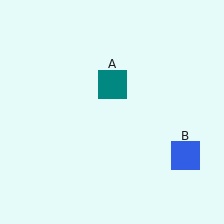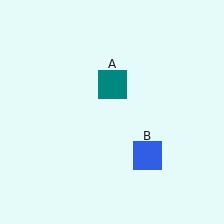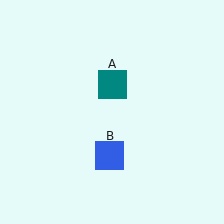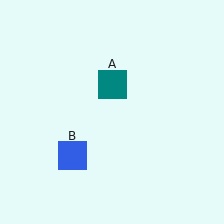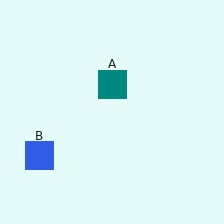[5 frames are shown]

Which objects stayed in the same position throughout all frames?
Teal square (object A) remained stationary.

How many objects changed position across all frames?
1 object changed position: blue square (object B).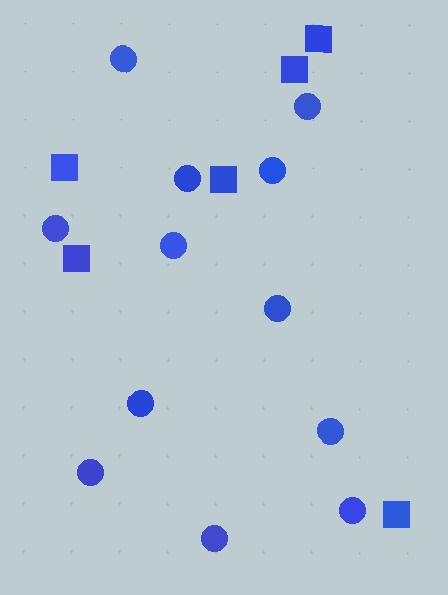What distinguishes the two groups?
There are 2 groups: one group of squares (6) and one group of circles (12).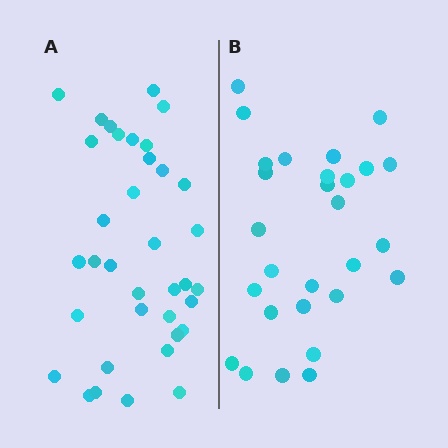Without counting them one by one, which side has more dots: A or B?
Region A (the left region) has more dots.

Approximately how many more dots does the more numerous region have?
Region A has roughly 8 or so more dots than region B.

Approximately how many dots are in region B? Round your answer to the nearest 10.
About 30 dots. (The exact count is 28, which rounds to 30.)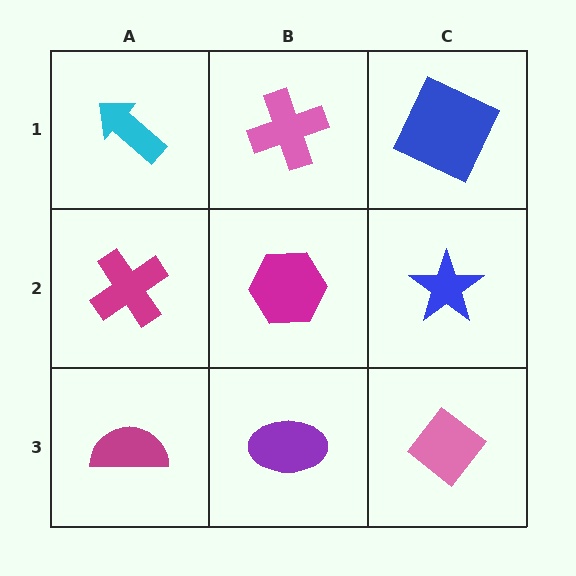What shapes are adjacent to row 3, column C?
A blue star (row 2, column C), a purple ellipse (row 3, column B).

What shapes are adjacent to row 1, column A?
A magenta cross (row 2, column A), a pink cross (row 1, column B).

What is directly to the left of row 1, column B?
A cyan arrow.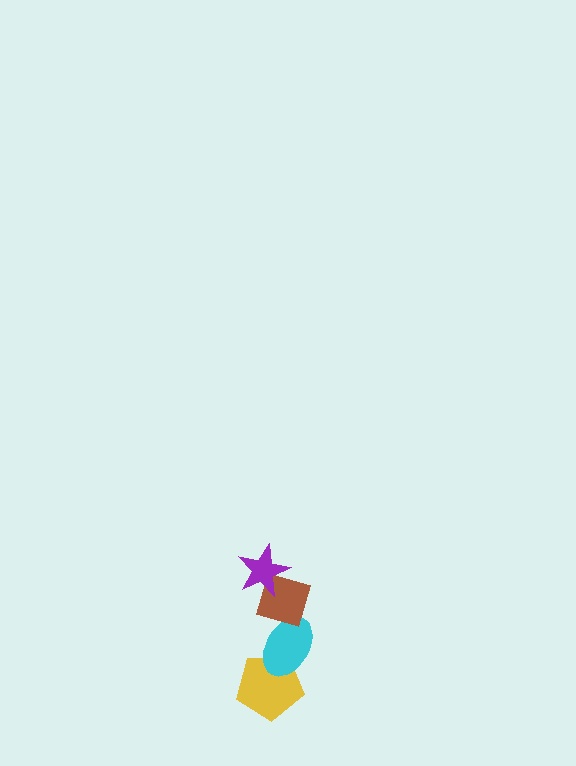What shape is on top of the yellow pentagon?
The cyan ellipse is on top of the yellow pentagon.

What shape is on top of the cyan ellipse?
The brown diamond is on top of the cyan ellipse.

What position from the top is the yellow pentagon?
The yellow pentagon is 4th from the top.